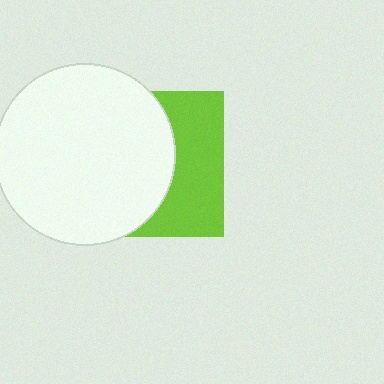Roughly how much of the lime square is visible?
A small part of it is visible (roughly 41%).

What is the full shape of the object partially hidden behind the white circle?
The partially hidden object is a lime square.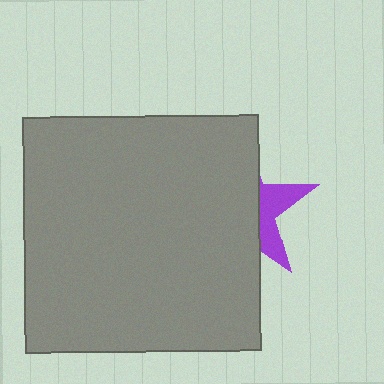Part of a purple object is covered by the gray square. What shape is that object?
It is a star.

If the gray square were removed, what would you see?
You would see the complete purple star.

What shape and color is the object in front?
The object in front is a gray square.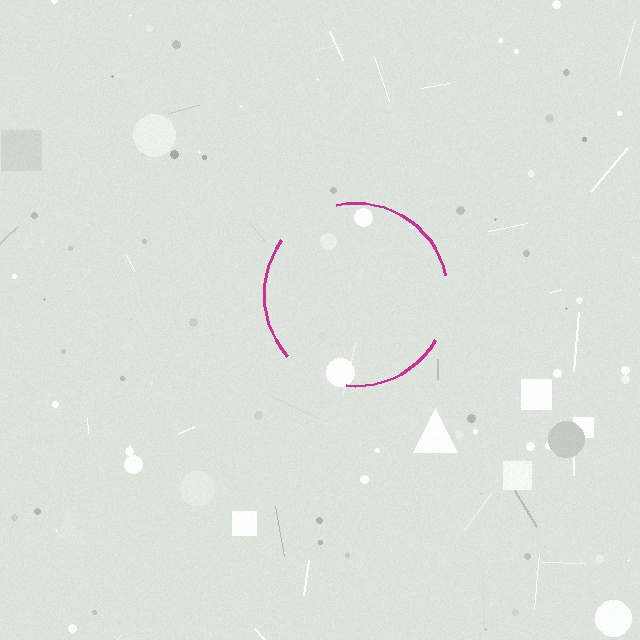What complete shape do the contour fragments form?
The contour fragments form a circle.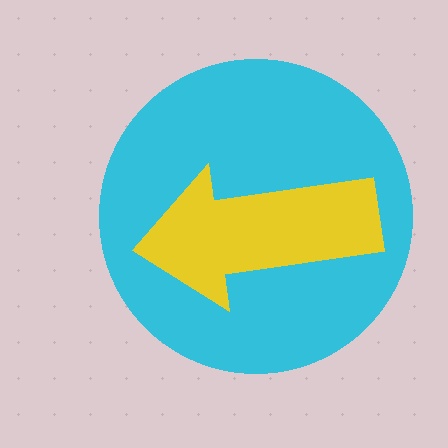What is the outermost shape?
The cyan circle.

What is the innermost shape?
The yellow arrow.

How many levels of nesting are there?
2.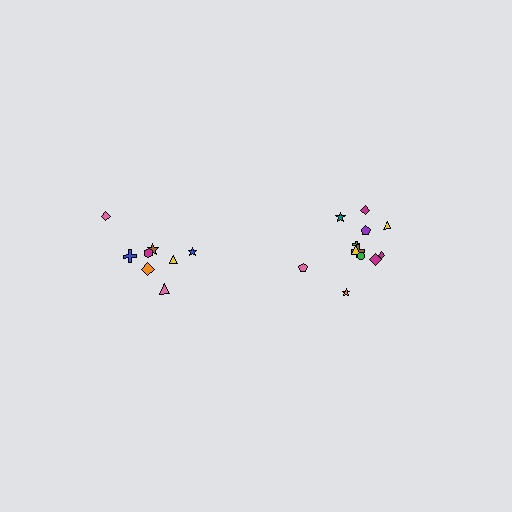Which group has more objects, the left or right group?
The right group.